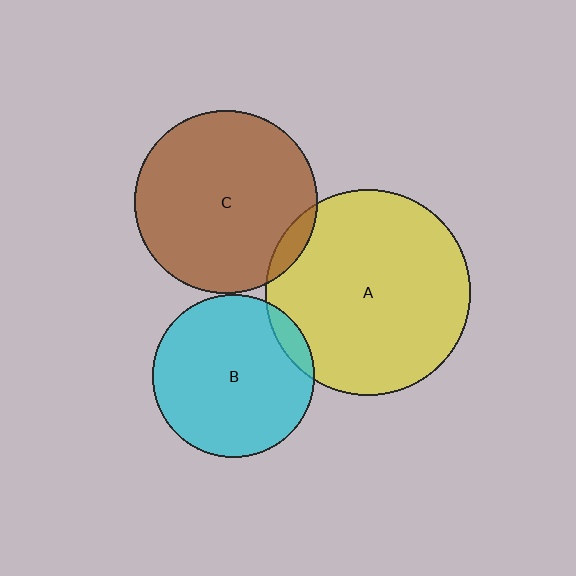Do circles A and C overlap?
Yes.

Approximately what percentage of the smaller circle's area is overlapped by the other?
Approximately 5%.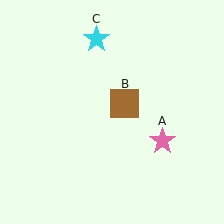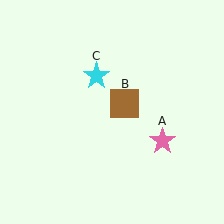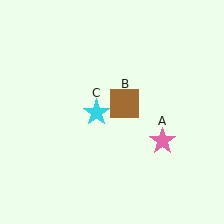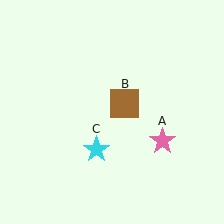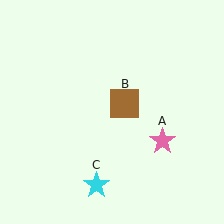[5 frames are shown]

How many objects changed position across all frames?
1 object changed position: cyan star (object C).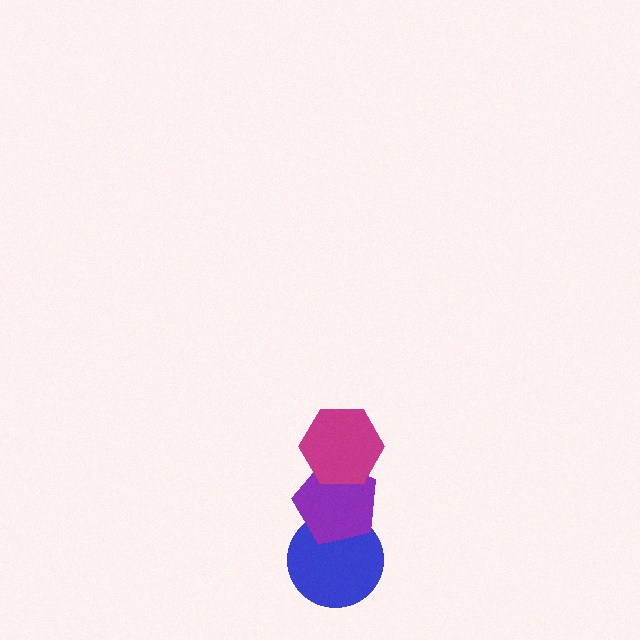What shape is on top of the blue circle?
The purple pentagon is on top of the blue circle.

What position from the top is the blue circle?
The blue circle is 3rd from the top.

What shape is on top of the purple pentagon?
The magenta hexagon is on top of the purple pentagon.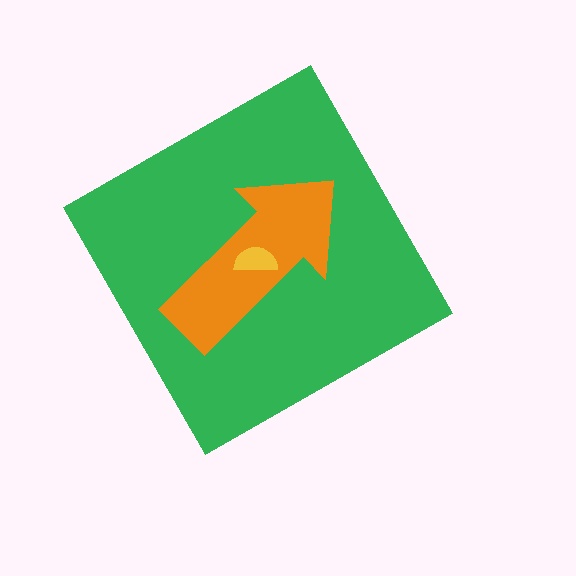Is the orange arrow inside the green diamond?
Yes.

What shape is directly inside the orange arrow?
The yellow semicircle.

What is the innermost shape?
The yellow semicircle.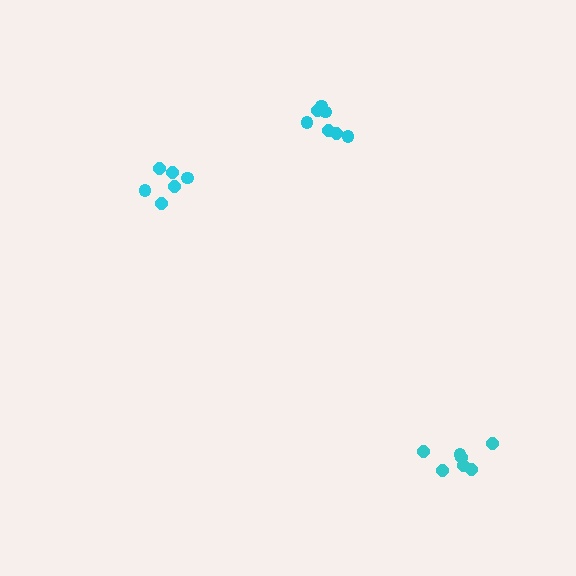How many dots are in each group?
Group 1: 7 dots, Group 2: 7 dots, Group 3: 6 dots (20 total).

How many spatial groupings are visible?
There are 3 spatial groupings.